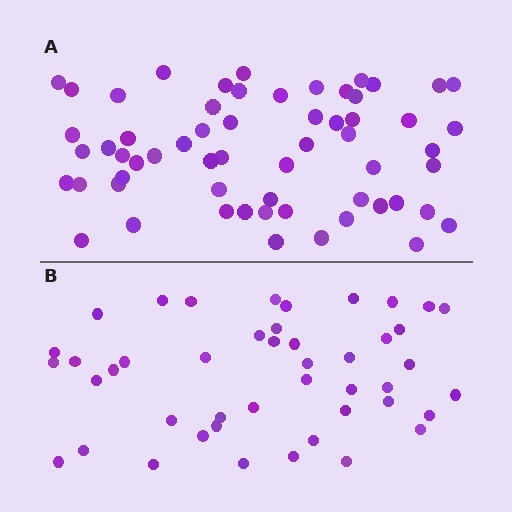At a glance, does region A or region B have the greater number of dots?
Region A (the top region) has more dots.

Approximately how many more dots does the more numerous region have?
Region A has approximately 15 more dots than region B.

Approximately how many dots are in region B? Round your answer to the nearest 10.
About 40 dots. (The exact count is 45, which rounds to 40.)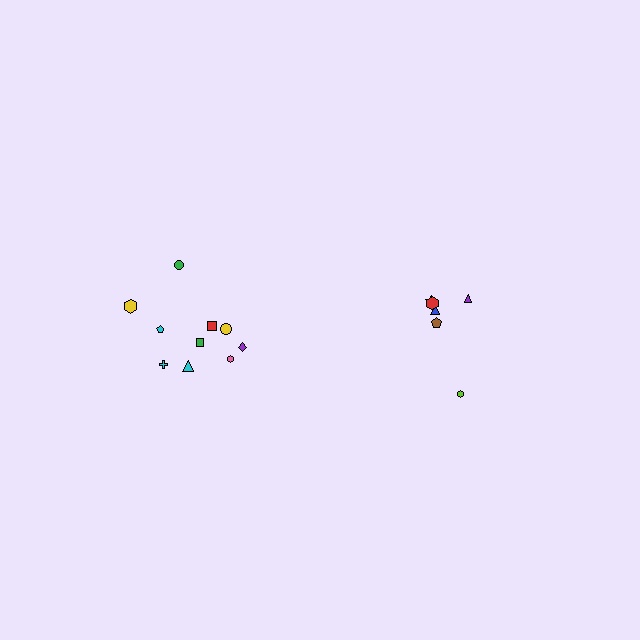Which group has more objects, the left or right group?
The left group.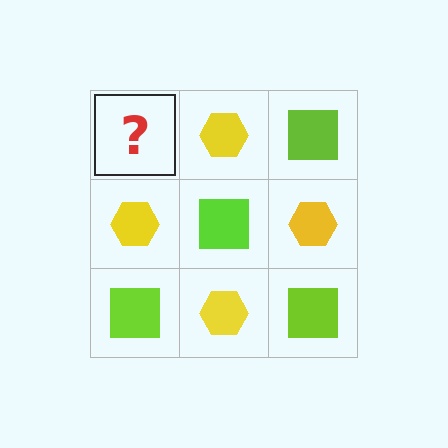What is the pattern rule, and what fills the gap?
The rule is that it alternates lime square and yellow hexagon in a checkerboard pattern. The gap should be filled with a lime square.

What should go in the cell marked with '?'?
The missing cell should contain a lime square.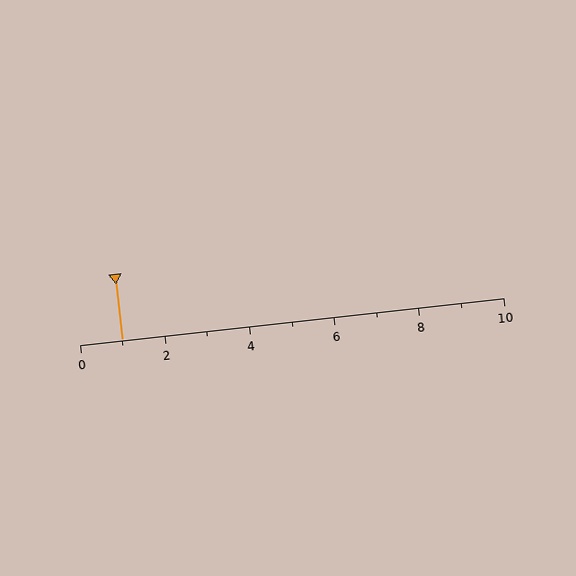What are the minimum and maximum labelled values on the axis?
The axis runs from 0 to 10.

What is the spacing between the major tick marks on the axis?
The major ticks are spaced 2 apart.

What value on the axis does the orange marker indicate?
The marker indicates approximately 1.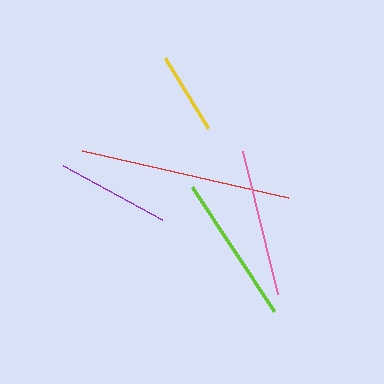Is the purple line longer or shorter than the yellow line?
The purple line is longer than the yellow line.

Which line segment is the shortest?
The yellow line is the shortest at approximately 82 pixels.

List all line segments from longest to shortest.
From longest to shortest: red, lime, pink, purple, yellow.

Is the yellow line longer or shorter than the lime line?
The lime line is longer than the yellow line.